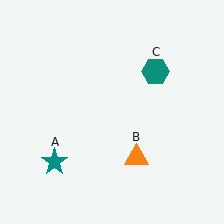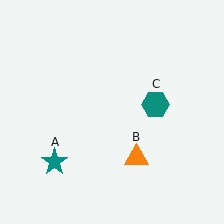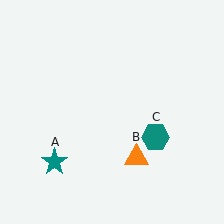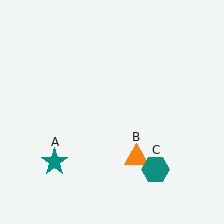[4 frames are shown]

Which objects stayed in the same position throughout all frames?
Teal star (object A) and orange triangle (object B) remained stationary.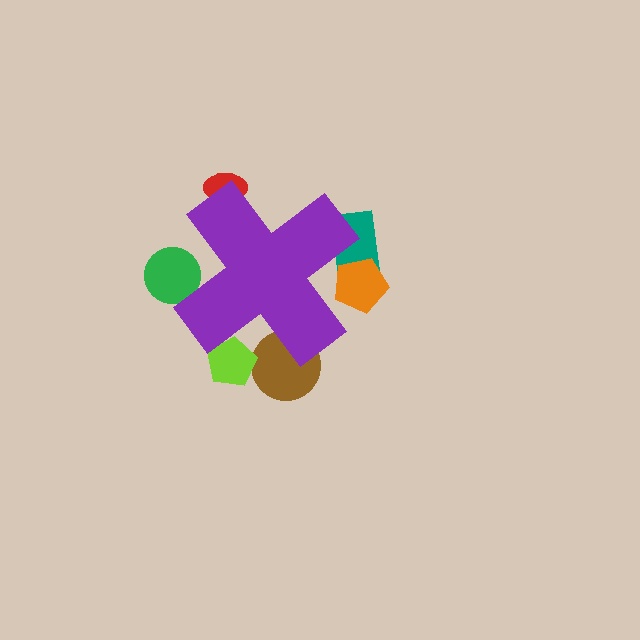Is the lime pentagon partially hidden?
Yes, the lime pentagon is partially hidden behind the purple cross.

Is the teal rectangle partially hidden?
Yes, the teal rectangle is partially hidden behind the purple cross.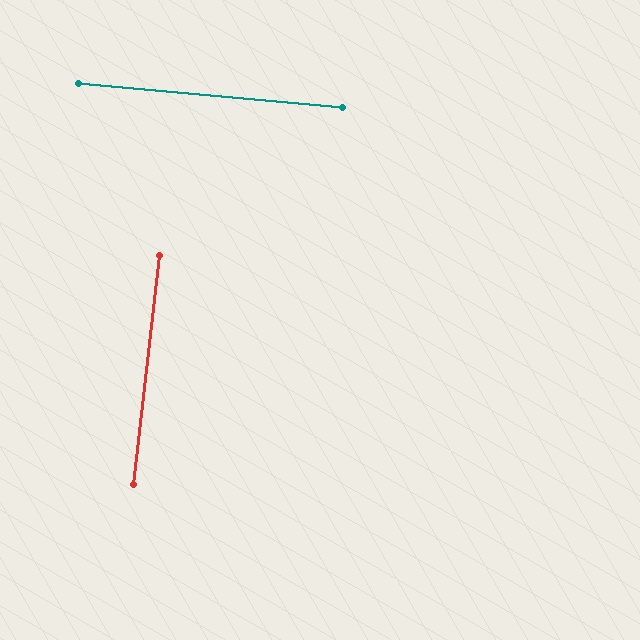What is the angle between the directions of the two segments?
Approximately 89 degrees.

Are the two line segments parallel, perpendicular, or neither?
Perpendicular — they meet at approximately 89°.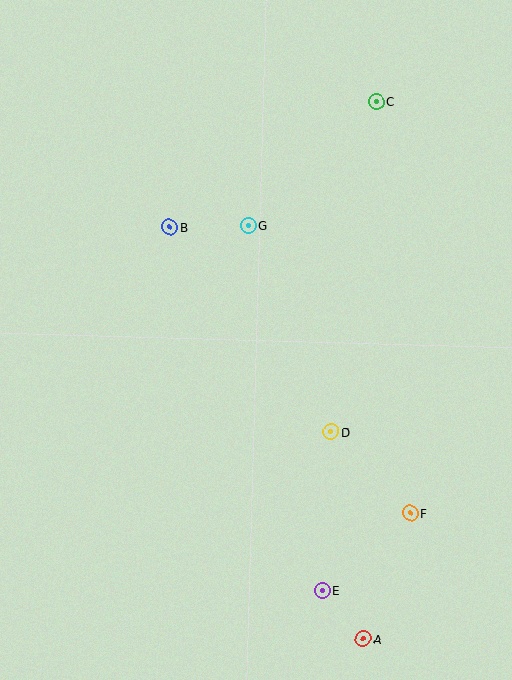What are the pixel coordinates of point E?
Point E is at (322, 591).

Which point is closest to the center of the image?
Point G at (248, 226) is closest to the center.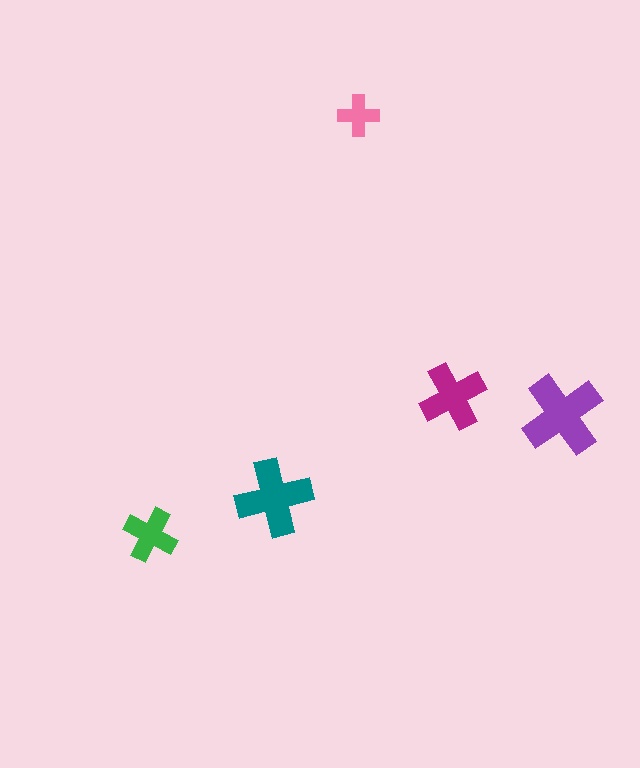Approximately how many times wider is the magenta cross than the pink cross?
About 1.5 times wider.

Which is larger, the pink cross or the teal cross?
The teal one.